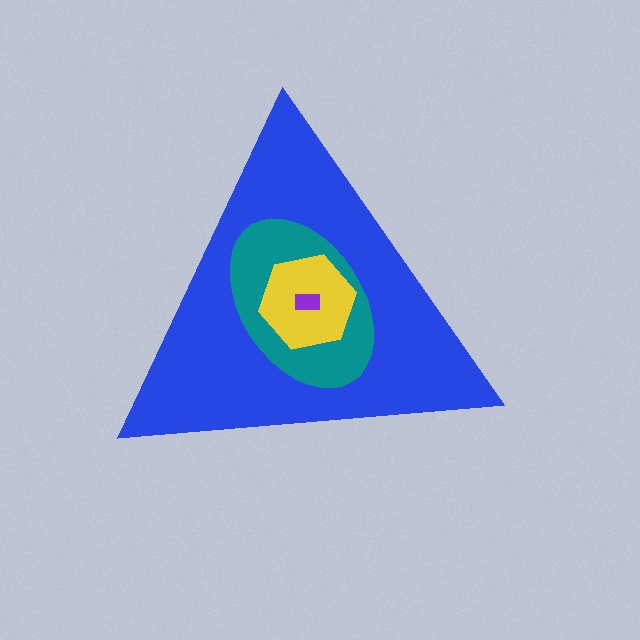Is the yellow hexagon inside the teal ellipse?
Yes.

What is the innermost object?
The purple rectangle.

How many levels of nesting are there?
4.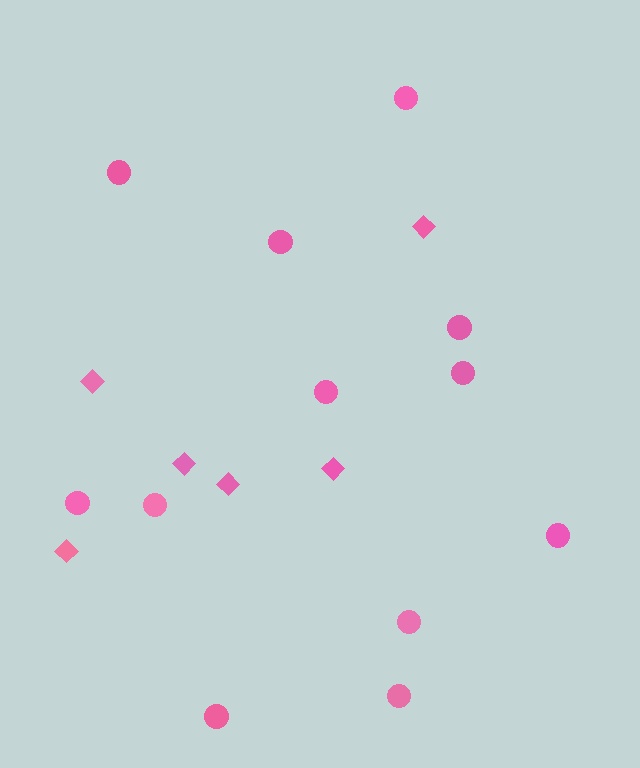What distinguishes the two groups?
There are 2 groups: one group of circles (12) and one group of diamonds (6).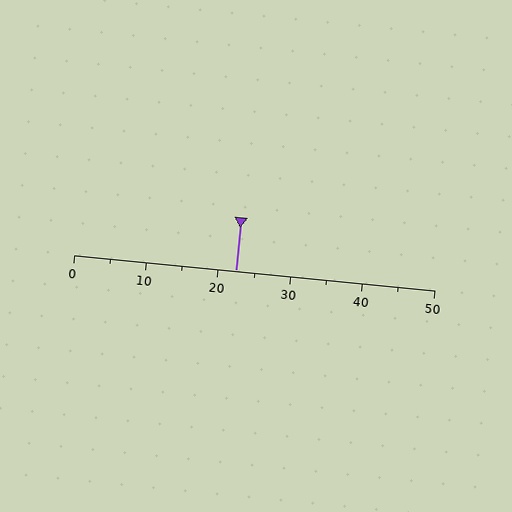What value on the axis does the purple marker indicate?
The marker indicates approximately 22.5.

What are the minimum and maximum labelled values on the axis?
The axis runs from 0 to 50.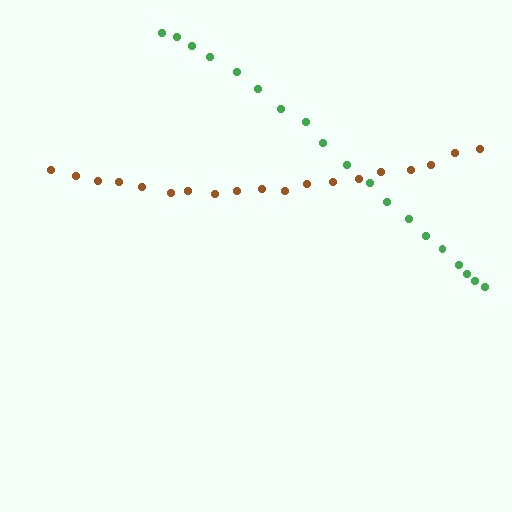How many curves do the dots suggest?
There are 2 distinct paths.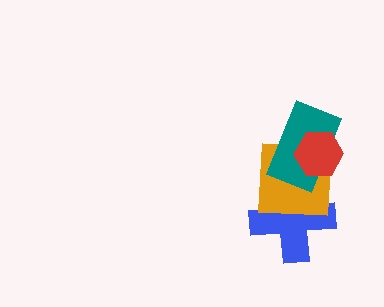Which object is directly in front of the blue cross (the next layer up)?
The orange square is directly in front of the blue cross.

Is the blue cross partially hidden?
Yes, it is partially covered by another shape.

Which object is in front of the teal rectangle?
The red hexagon is in front of the teal rectangle.